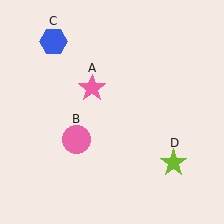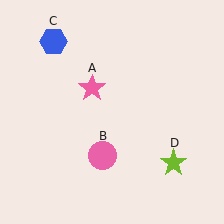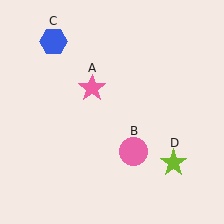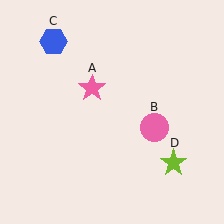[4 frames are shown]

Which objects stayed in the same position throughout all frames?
Pink star (object A) and blue hexagon (object C) and lime star (object D) remained stationary.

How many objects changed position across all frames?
1 object changed position: pink circle (object B).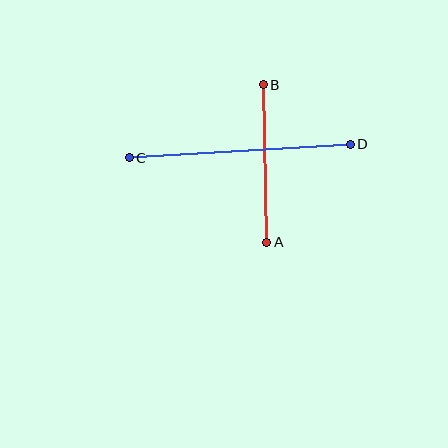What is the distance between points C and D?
The distance is approximately 221 pixels.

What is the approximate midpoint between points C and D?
The midpoint is at approximately (240, 151) pixels.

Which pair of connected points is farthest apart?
Points C and D are farthest apart.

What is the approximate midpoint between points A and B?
The midpoint is at approximately (265, 163) pixels.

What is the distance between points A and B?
The distance is approximately 158 pixels.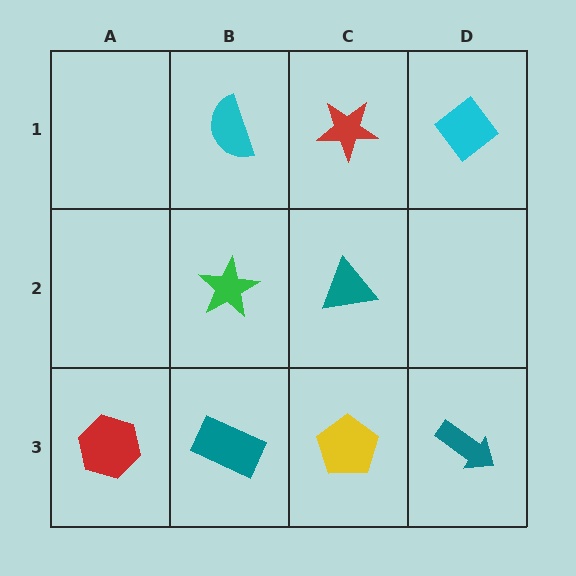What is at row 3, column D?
A teal arrow.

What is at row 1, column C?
A red star.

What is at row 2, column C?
A teal triangle.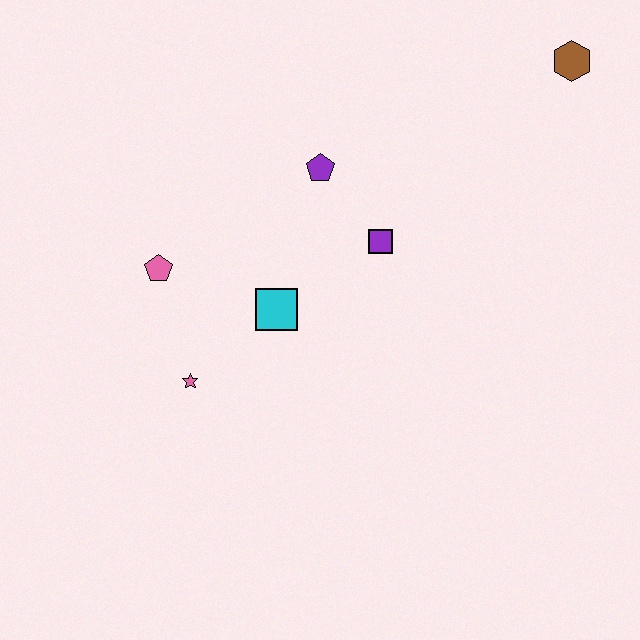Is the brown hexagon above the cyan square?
Yes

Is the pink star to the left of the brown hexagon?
Yes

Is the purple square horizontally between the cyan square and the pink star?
No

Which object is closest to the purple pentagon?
The purple square is closest to the purple pentagon.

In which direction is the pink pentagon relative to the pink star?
The pink pentagon is above the pink star.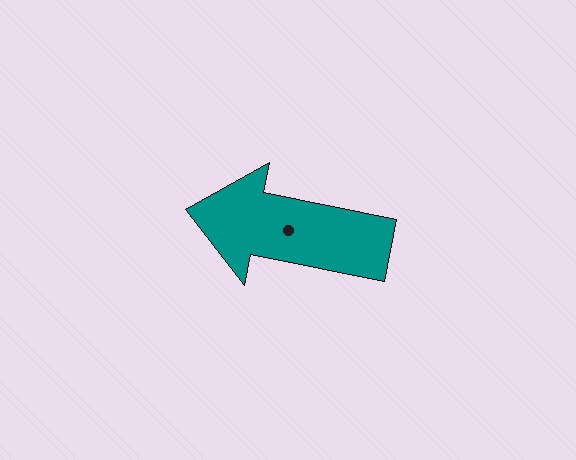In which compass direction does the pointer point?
West.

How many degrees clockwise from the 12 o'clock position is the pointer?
Approximately 281 degrees.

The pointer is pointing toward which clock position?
Roughly 9 o'clock.